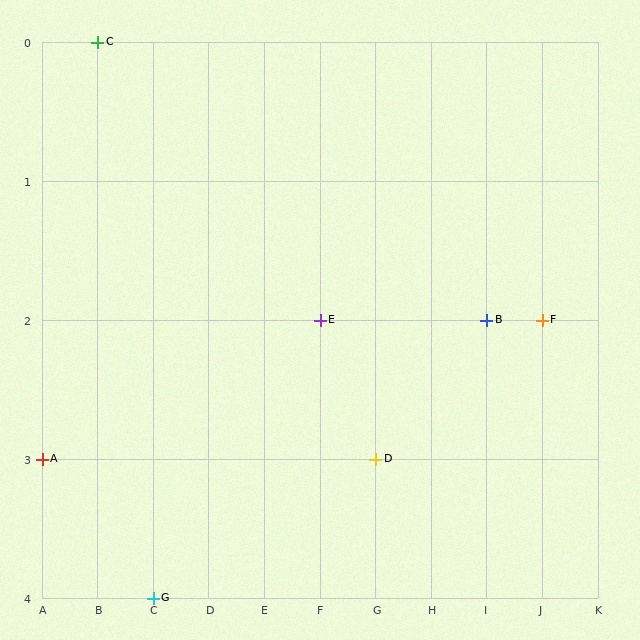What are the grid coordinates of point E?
Point E is at grid coordinates (F, 2).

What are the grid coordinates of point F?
Point F is at grid coordinates (J, 2).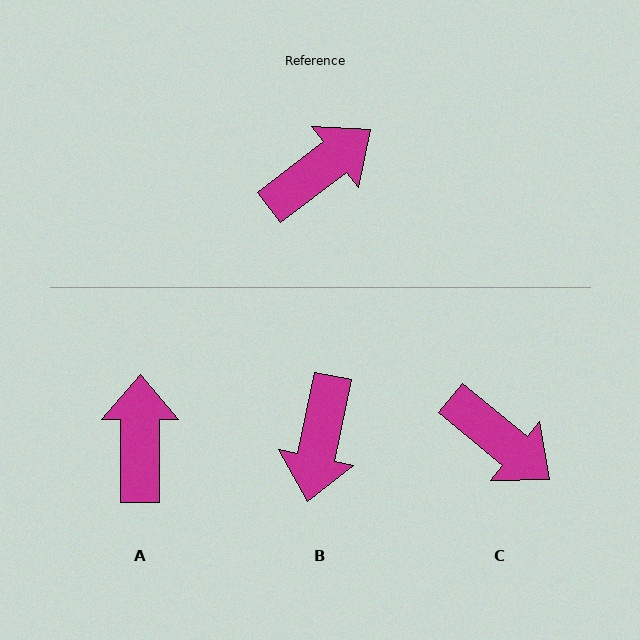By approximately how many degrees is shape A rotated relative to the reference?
Approximately 53 degrees counter-clockwise.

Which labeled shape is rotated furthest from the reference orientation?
B, about 139 degrees away.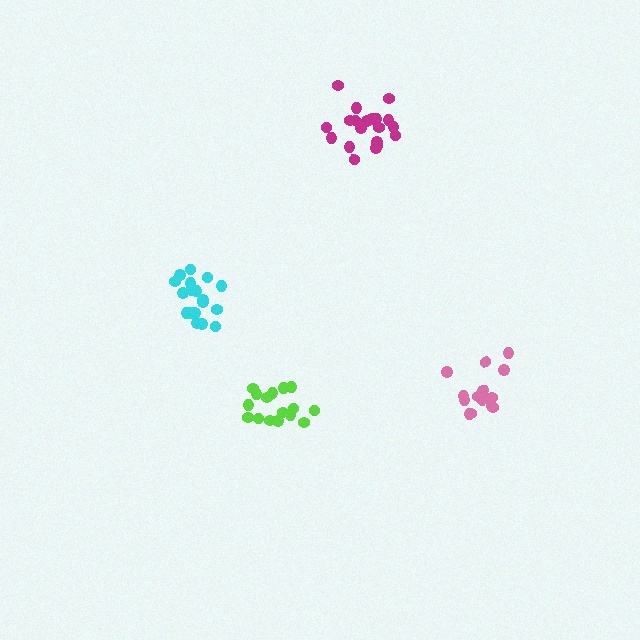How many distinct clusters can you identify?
There are 4 distinct clusters.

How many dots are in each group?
Group 1: 20 dots, Group 2: 18 dots, Group 3: 14 dots, Group 4: 16 dots (68 total).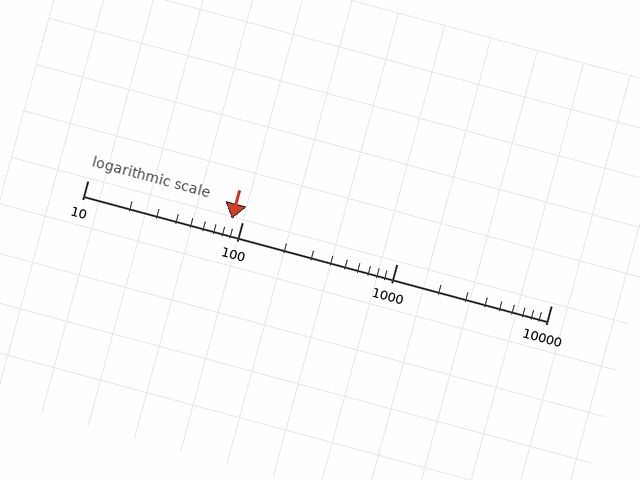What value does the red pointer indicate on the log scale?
The pointer indicates approximately 86.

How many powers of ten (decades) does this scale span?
The scale spans 3 decades, from 10 to 10000.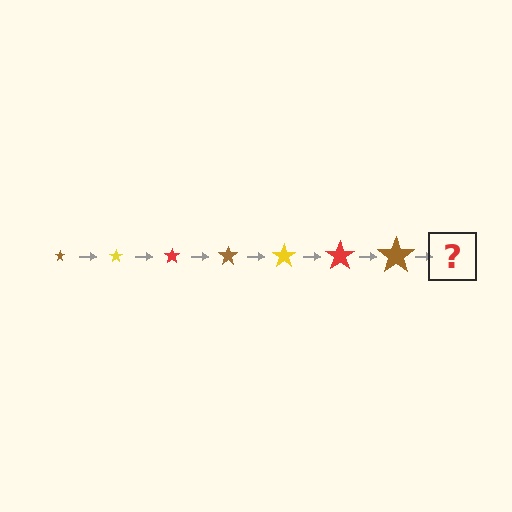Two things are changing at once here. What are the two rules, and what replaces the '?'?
The two rules are that the star grows larger each step and the color cycles through brown, yellow, and red. The '?' should be a yellow star, larger than the previous one.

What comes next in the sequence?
The next element should be a yellow star, larger than the previous one.